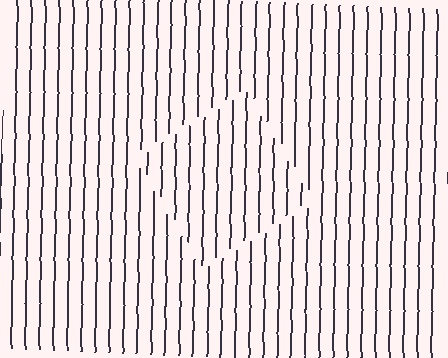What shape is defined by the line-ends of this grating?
An illusory square. The interior of the shape contains the same grating, shifted by half a period — the contour is defined by the phase discontinuity where line-ends from the inner and outer gratings abut.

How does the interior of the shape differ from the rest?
The interior of the shape contains the same grating, shifted by half a period — the contour is defined by the phase discontinuity where line-ends from the inner and outer gratings abut.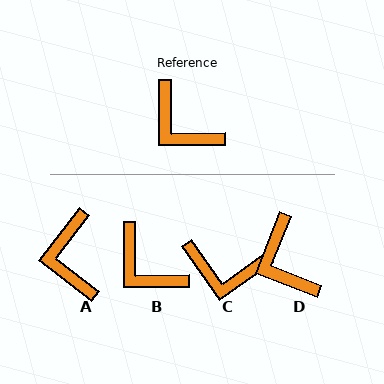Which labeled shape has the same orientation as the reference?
B.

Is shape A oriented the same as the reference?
No, it is off by about 38 degrees.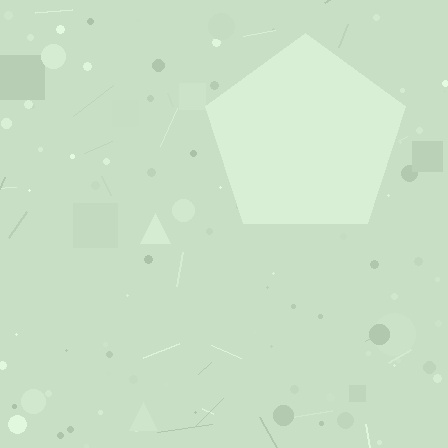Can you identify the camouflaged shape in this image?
The camouflaged shape is a pentagon.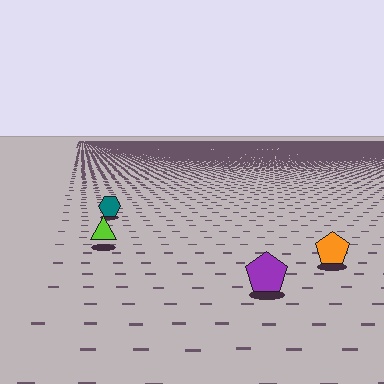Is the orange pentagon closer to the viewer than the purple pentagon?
No. The purple pentagon is closer — you can tell from the texture gradient: the ground texture is coarser near it.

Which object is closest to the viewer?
The purple pentagon is closest. The texture marks near it are larger and more spread out.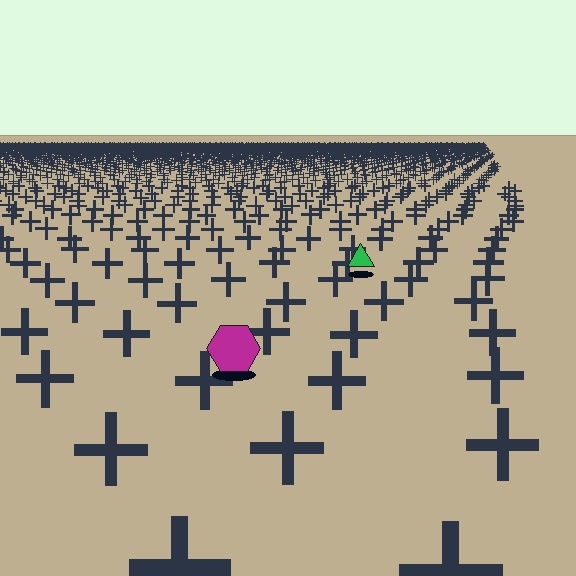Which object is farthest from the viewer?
The green triangle is farthest from the viewer. It appears smaller and the ground texture around it is denser.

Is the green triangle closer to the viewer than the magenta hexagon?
No. The magenta hexagon is closer — you can tell from the texture gradient: the ground texture is coarser near it.